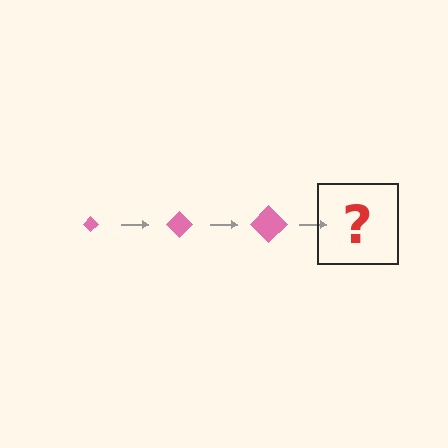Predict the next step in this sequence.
The next step is a pink diamond, larger than the previous one.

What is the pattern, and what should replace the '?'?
The pattern is that the diamond gets progressively larger each step. The '?' should be a pink diamond, larger than the previous one.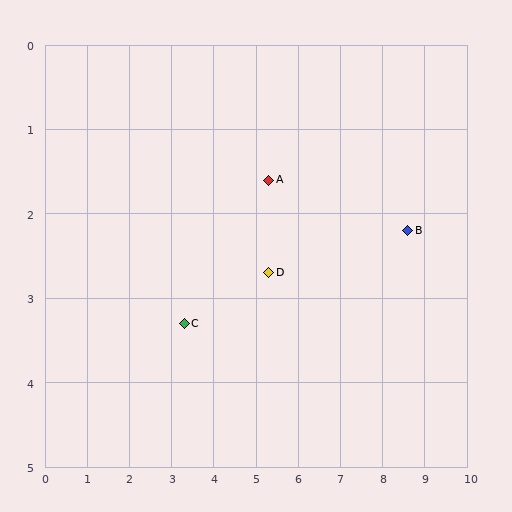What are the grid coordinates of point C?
Point C is at approximately (3.3, 3.3).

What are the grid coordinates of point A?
Point A is at approximately (5.3, 1.6).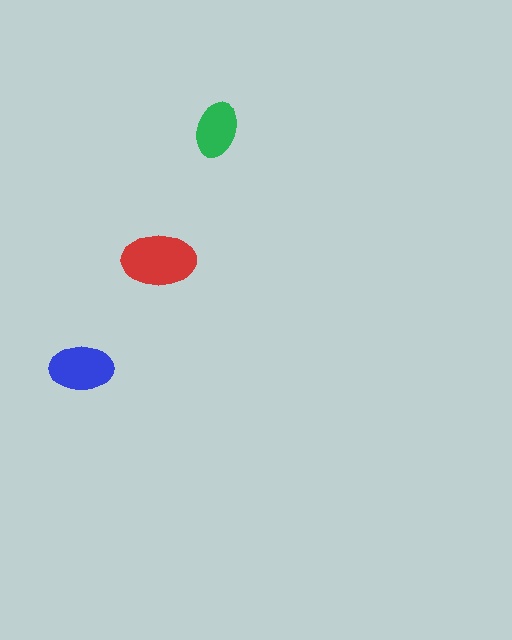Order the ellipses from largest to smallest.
the red one, the blue one, the green one.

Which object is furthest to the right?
The green ellipse is rightmost.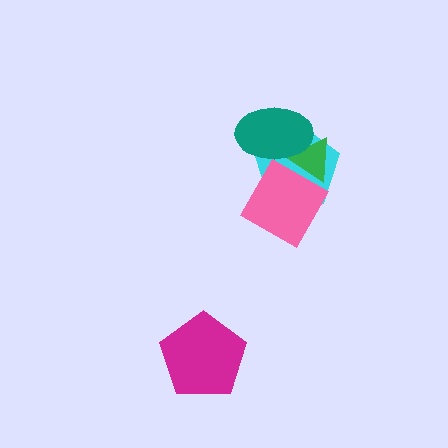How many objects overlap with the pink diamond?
3 objects overlap with the pink diamond.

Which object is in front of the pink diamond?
The teal ellipse is in front of the pink diamond.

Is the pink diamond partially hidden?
Yes, it is partially covered by another shape.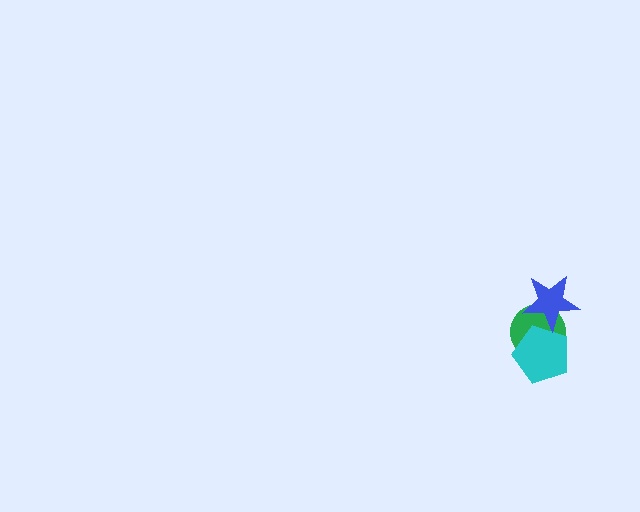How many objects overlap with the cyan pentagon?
2 objects overlap with the cyan pentagon.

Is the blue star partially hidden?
No, no other shape covers it.